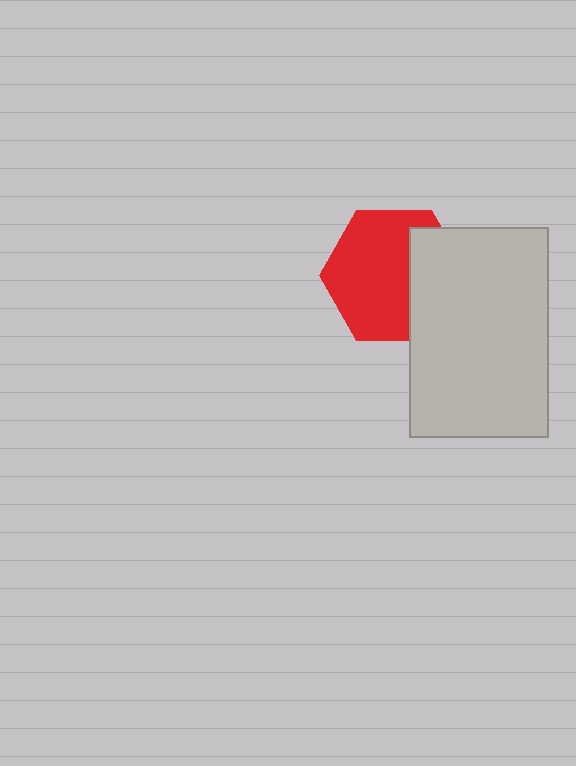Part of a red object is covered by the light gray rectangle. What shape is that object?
It is a hexagon.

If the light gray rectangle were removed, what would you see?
You would see the complete red hexagon.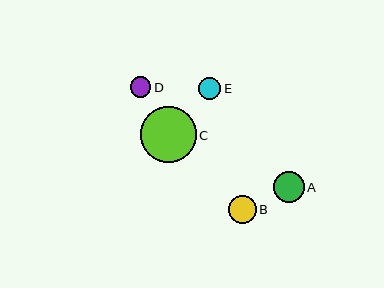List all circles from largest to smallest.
From largest to smallest: C, A, B, E, D.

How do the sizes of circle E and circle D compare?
Circle E and circle D are approximately the same size.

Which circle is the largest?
Circle C is the largest with a size of approximately 55 pixels.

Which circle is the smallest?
Circle D is the smallest with a size of approximately 21 pixels.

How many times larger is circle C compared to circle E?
Circle C is approximately 2.5 times the size of circle E.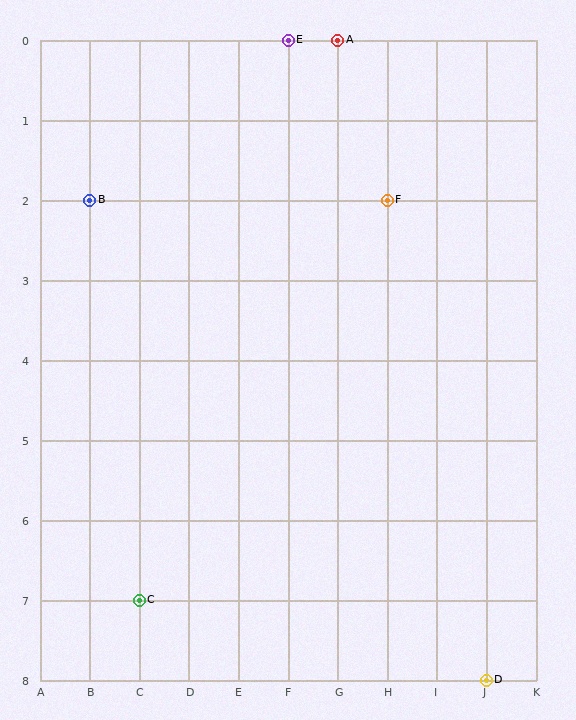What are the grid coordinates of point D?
Point D is at grid coordinates (J, 8).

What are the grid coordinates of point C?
Point C is at grid coordinates (C, 7).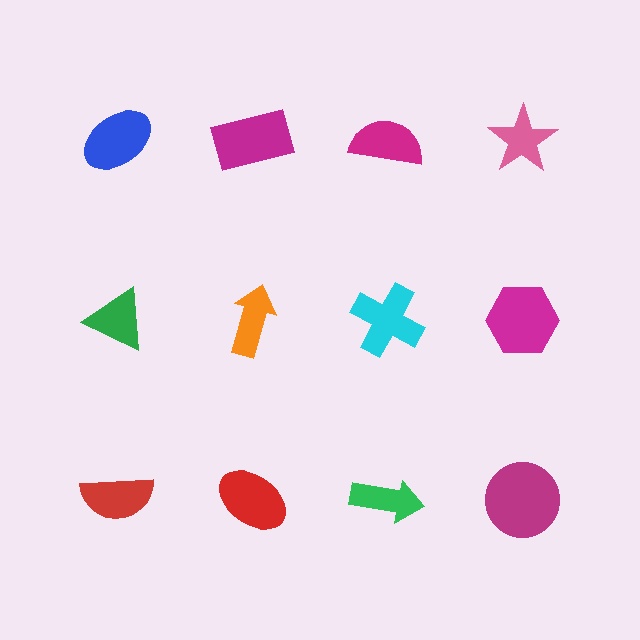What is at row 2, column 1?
A green triangle.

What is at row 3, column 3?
A green arrow.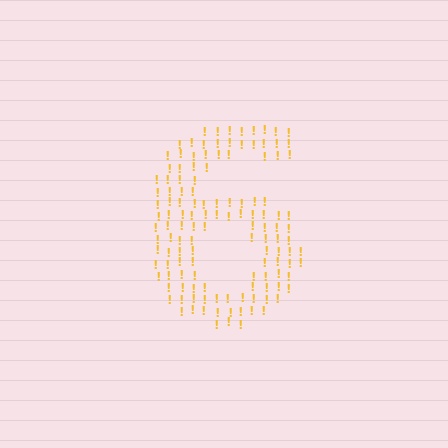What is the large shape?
The large shape is the digit 6.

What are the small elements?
The small elements are exclamation marks.